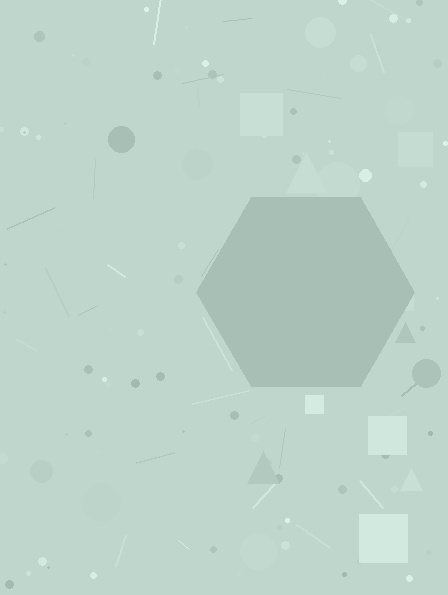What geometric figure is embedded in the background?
A hexagon is embedded in the background.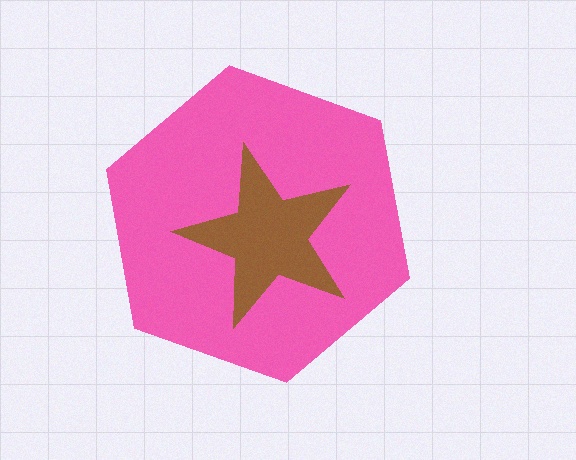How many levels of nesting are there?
2.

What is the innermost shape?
The brown star.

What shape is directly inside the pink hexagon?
The brown star.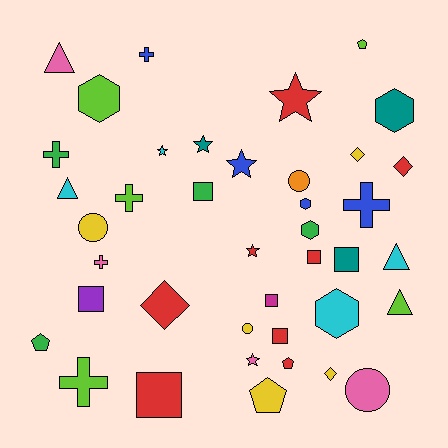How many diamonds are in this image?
There are 4 diamonds.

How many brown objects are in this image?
There are no brown objects.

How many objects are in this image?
There are 40 objects.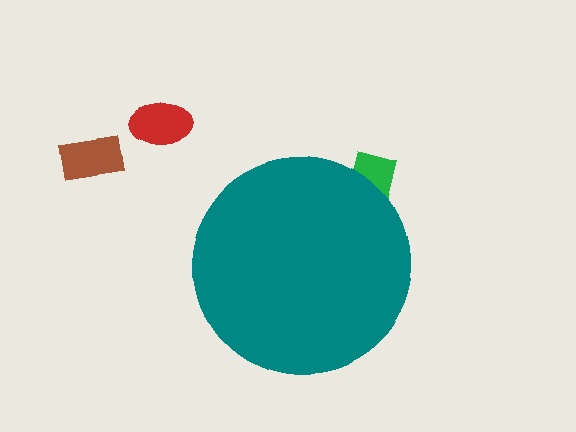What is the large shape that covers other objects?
A teal circle.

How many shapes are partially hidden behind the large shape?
1 shape is partially hidden.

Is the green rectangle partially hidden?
Yes, the green rectangle is partially hidden behind the teal circle.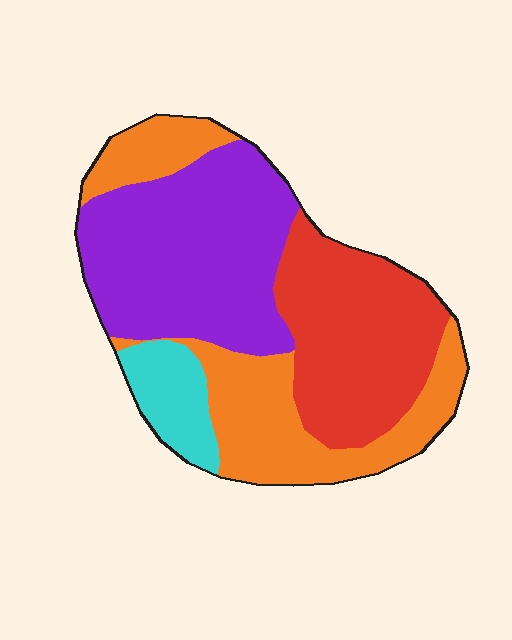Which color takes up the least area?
Cyan, at roughly 10%.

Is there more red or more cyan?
Red.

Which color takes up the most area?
Purple, at roughly 35%.